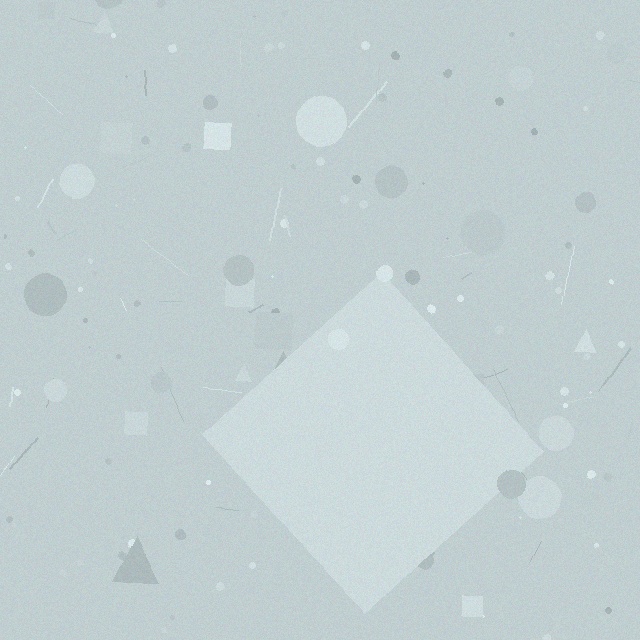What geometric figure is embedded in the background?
A diamond is embedded in the background.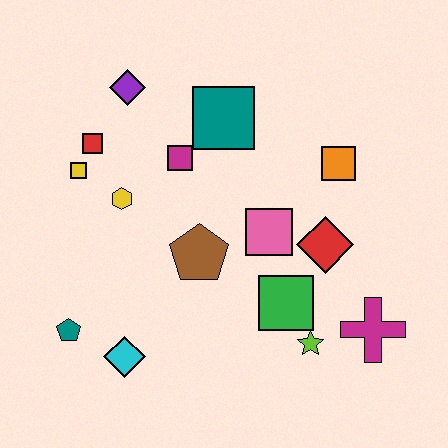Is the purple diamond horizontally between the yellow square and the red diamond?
Yes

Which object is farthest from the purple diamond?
The magenta cross is farthest from the purple diamond.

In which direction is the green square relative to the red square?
The green square is to the right of the red square.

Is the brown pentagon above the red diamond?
No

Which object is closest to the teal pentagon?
The cyan diamond is closest to the teal pentagon.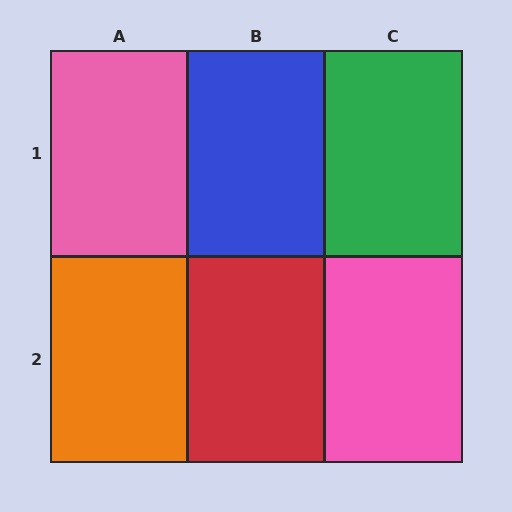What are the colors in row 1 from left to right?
Pink, blue, green.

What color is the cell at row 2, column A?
Orange.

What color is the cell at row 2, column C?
Pink.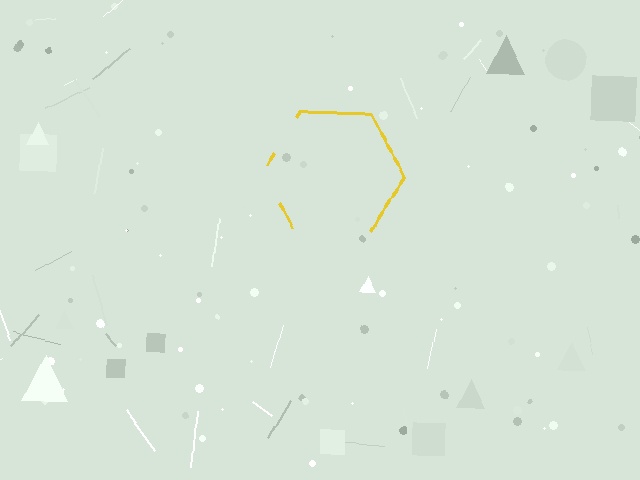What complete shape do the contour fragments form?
The contour fragments form a hexagon.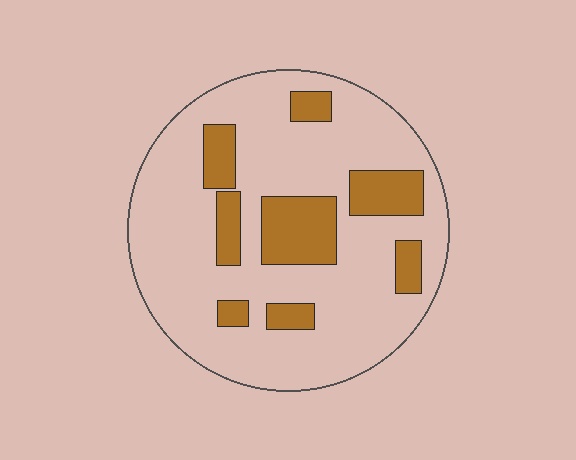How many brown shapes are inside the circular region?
8.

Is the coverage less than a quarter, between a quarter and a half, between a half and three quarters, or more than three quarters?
Less than a quarter.